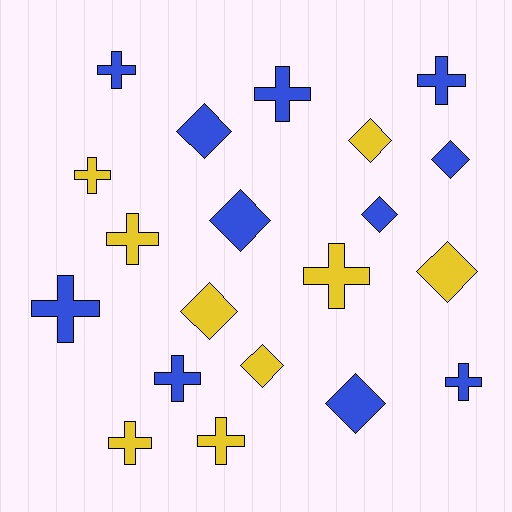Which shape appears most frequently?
Cross, with 11 objects.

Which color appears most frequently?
Blue, with 11 objects.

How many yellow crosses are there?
There are 5 yellow crosses.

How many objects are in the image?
There are 20 objects.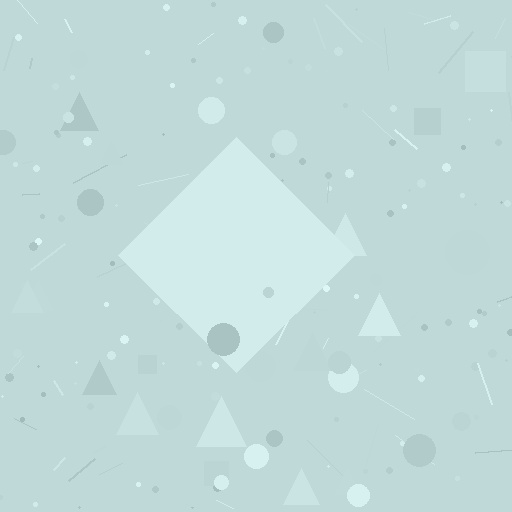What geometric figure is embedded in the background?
A diamond is embedded in the background.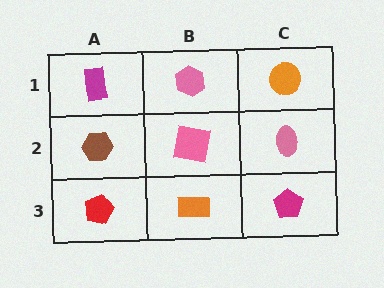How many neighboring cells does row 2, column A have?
3.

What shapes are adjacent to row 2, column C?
An orange circle (row 1, column C), a magenta pentagon (row 3, column C), a pink square (row 2, column B).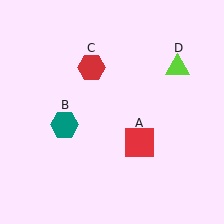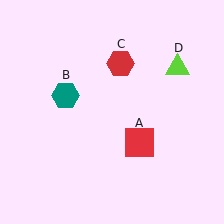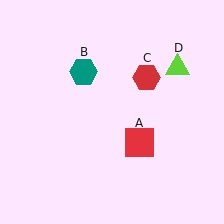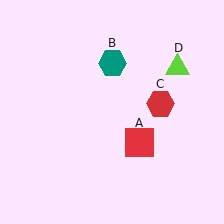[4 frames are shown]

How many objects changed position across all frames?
2 objects changed position: teal hexagon (object B), red hexagon (object C).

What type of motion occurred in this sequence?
The teal hexagon (object B), red hexagon (object C) rotated clockwise around the center of the scene.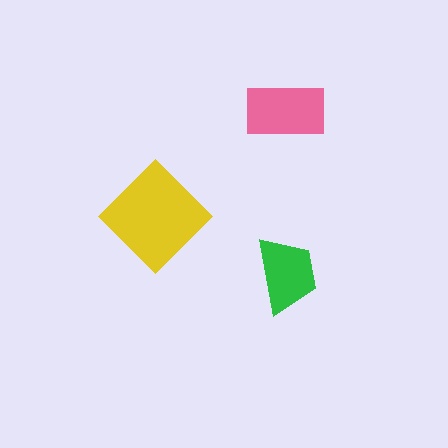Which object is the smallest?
The green trapezoid.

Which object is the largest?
The yellow diamond.